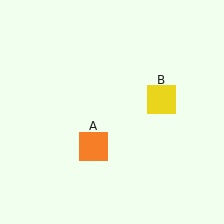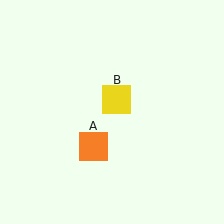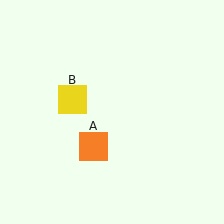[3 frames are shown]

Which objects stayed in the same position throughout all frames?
Orange square (object A) remained stationary.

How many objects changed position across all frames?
1 object changed position: yellow square (object B).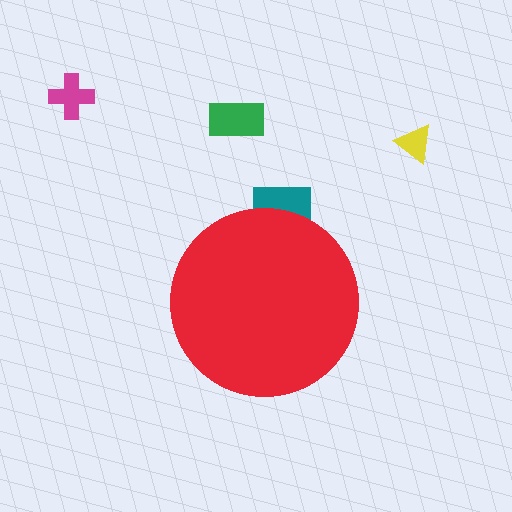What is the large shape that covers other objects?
A red circle.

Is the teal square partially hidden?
Yes, the teal square is partially hidden behind the red circle.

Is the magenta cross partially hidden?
No, the magenta cross is fully visible.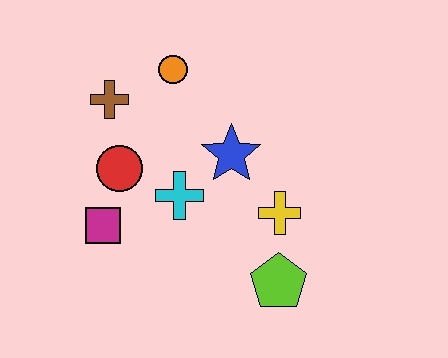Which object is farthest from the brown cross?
The lime pentagon is farthest from the brown cross.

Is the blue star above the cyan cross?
Yes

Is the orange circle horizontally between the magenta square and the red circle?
No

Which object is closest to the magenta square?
The red circle is closest to the magenta square.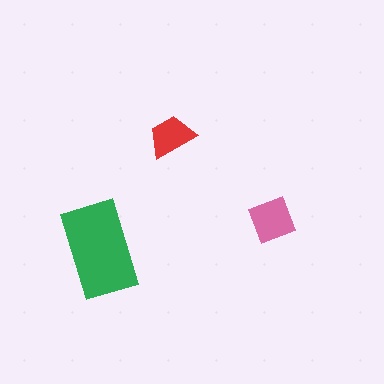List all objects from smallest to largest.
The red trapezoid, the pink square, the green rectangle.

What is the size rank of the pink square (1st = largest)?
2nd.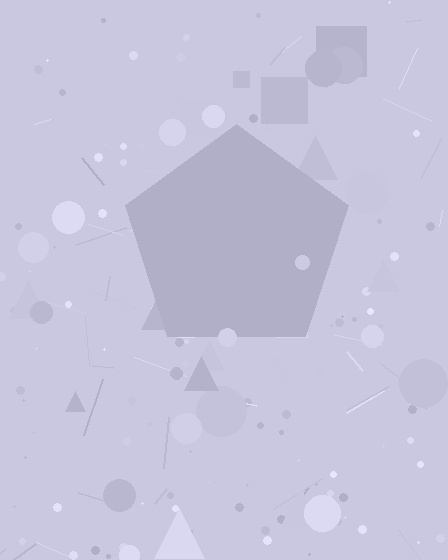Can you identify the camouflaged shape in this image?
The camouflaged shape is a pentagon.